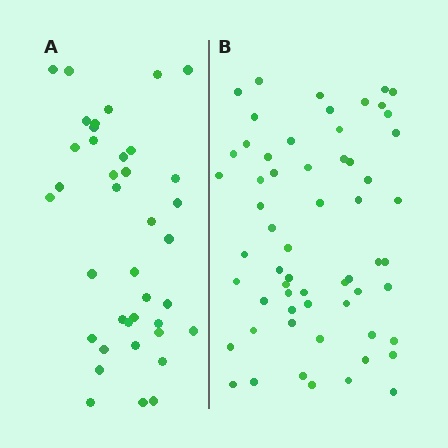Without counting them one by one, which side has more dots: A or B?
Region B (the right region) has more dots.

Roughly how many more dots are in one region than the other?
Region B has approximately 20 more dots than region A.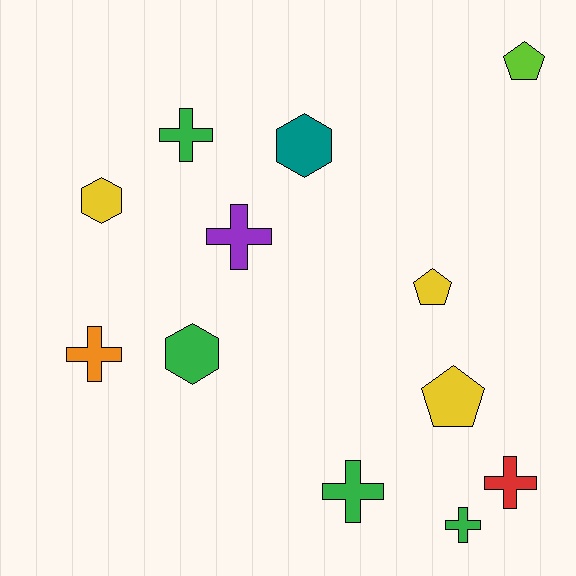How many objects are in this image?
There are 12 objects.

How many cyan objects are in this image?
There are no cyan objects.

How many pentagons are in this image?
There are 3 pentagons.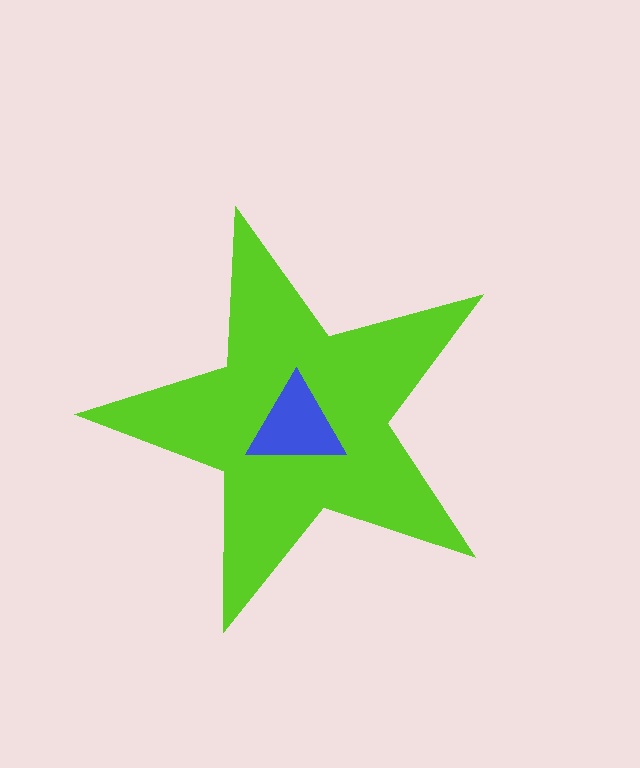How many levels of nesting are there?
2.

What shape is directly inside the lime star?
The blue triangle.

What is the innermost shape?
The blue triangle.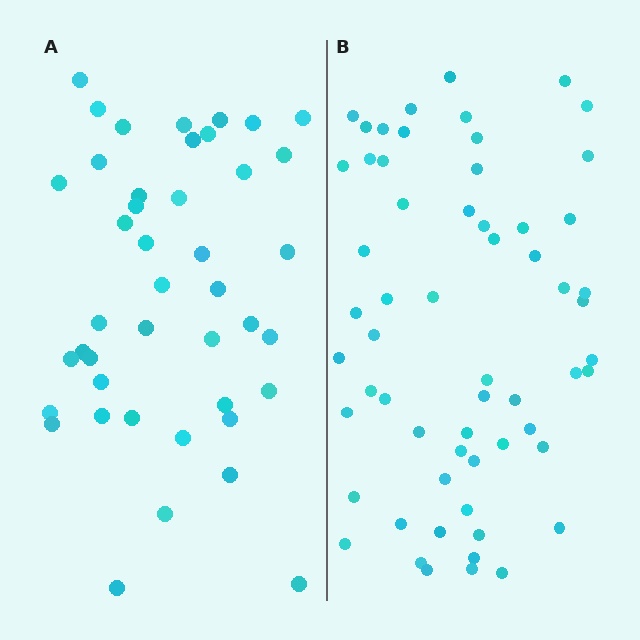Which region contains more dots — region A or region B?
Region B (the right region) has more dots.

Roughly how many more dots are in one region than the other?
Region B has approximately 15 more dots than region A.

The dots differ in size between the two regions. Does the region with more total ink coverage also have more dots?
No. Region A has more total ink coverage because its dots are larger, but region B actually contains more individual dots. Total area can be misleading — the number of items is what matters here.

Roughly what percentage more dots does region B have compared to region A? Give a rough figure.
About 40% more.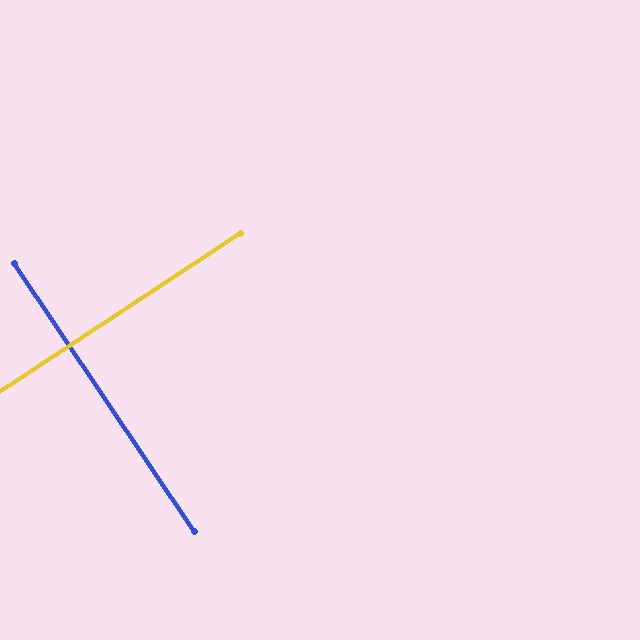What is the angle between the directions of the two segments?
Approximately 89 degrees.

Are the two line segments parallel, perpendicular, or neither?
Perpendicular — they meet at approximately 89°.